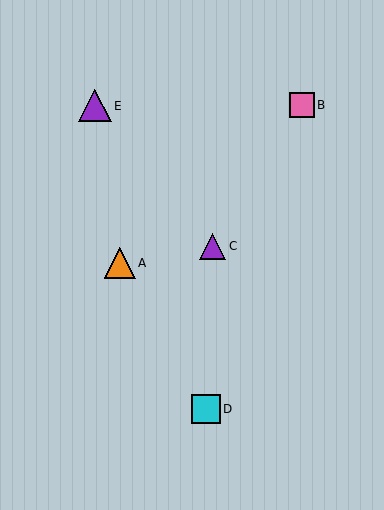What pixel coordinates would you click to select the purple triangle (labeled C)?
Click at (213, 246) to select the purple triangle C.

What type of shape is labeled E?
Shape E is a purple triangle.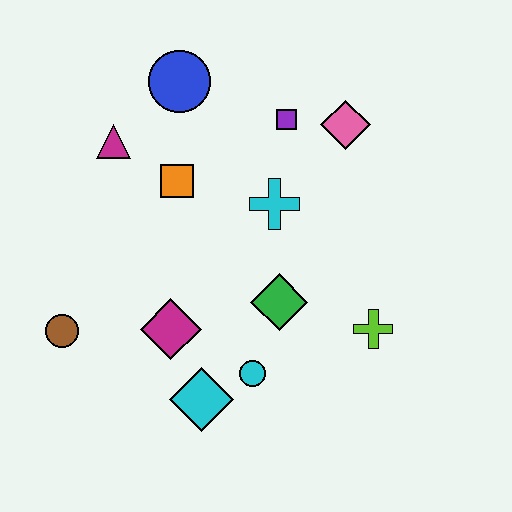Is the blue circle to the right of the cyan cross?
No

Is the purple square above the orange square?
Yes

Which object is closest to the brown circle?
The magenta diamond is closest to the brown circle.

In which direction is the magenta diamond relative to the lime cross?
The magenta diamond is to the left of the lime cross.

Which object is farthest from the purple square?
The brown circle is farthest from the purple square.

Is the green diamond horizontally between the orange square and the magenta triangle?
No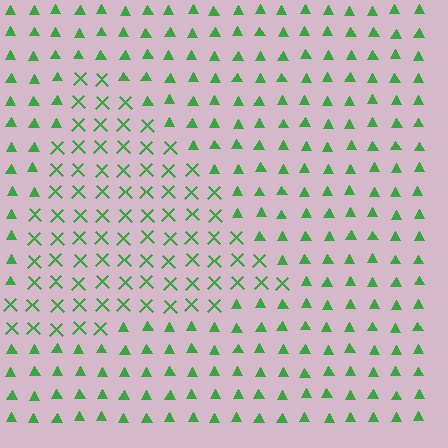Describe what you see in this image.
The image is filled with small green elements arranged in a uniform grid. A triangle-shaped region contains X marks, while the surrounding area contains triangles. The boundary is defined purely by the change in element shape.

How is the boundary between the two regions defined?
The boundary is defined by a change in element shape: X marks inside vs. triangles outside. All elements share the same color and spacing.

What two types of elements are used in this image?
The image uses X marks inside the triangle region and triangles outside it.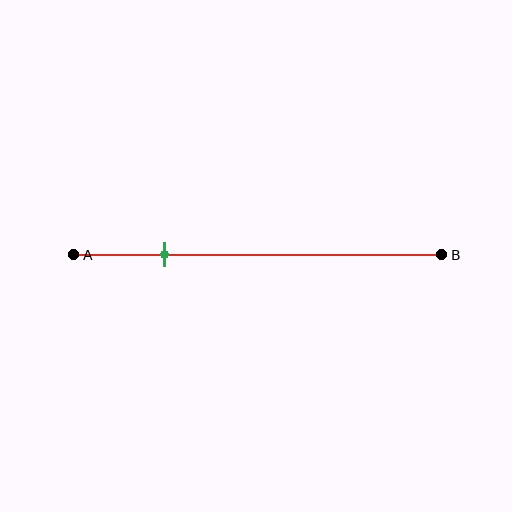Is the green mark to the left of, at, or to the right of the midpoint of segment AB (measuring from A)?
The green mark is to the left of the midpoint of segment AB.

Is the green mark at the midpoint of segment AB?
No, the mark is at about 25% from A, not at the 50% midpoint.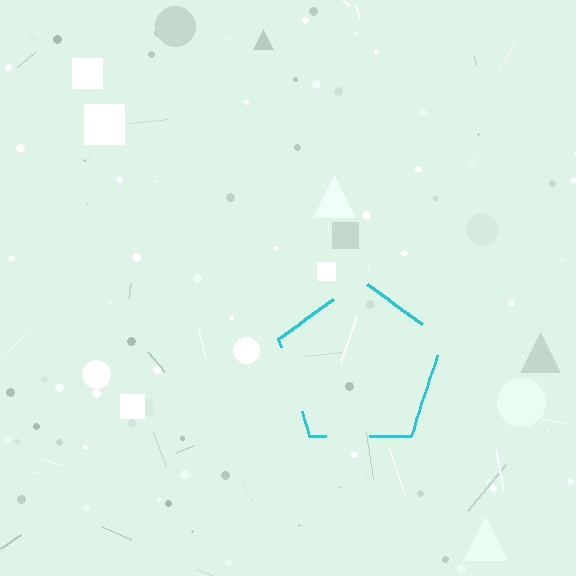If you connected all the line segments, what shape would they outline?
They would outline a pentagon.